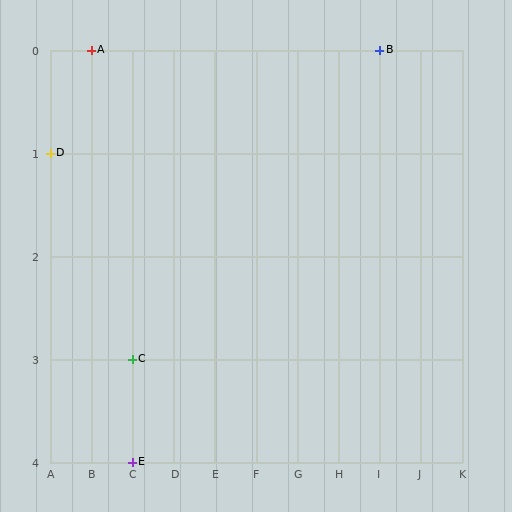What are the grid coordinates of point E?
Point E is at grid coordinates (C, 4).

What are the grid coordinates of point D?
Point D is at grid coordinates (A, 1).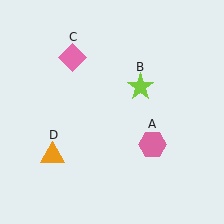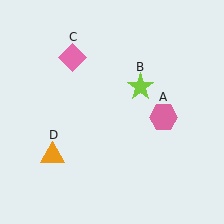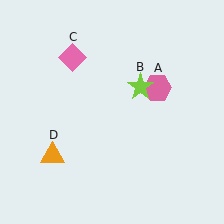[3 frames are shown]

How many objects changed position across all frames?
1 object changed position: pink hexagon (object A).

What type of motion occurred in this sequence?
The pink hexagon (object A) rotated counterclockwise around the center of the scene.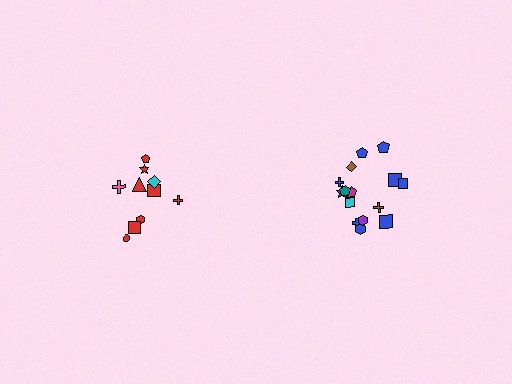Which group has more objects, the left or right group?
The right group.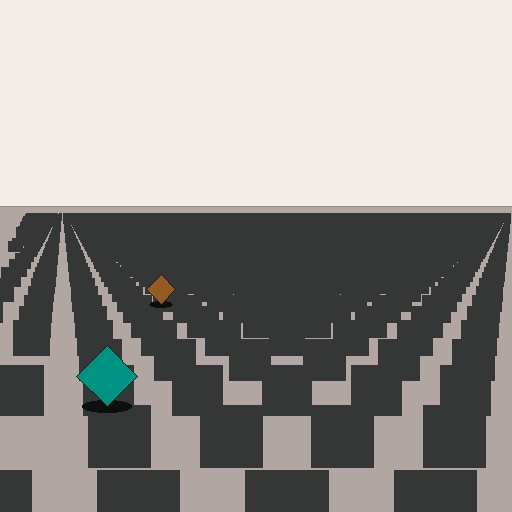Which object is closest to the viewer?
The teal diamond is closest. The texture marks near it are larger and more spread out.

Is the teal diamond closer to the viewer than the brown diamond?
Yes. The teal diamond is closer — you can tell from the texture gradient: the ground texture is coarser near it.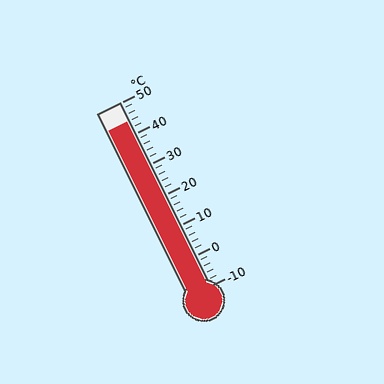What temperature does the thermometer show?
The thermometer shows approximately 44°C.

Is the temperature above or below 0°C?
The temperature is above 0°C.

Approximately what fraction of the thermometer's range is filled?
The thermometer is filled to approximately 90% of its range.